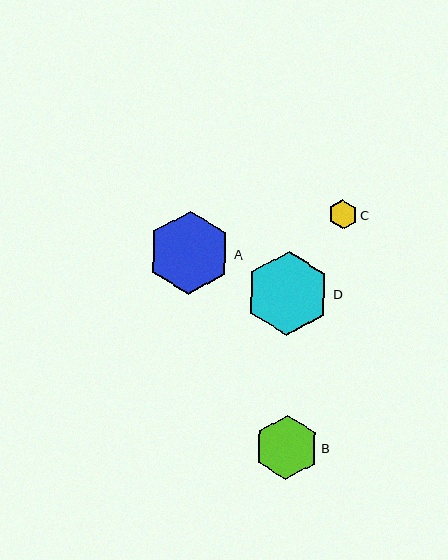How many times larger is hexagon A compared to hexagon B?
Hexagon A is approximately 1.3 times the size of hexagon B.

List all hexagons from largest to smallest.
From largest to smallest: D, A, B, C.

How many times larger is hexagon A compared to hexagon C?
Hexagon A is approximately 2.8 times the size of hexagon C.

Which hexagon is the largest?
Hexagon D is the largest with a size of approximately 84 pixels.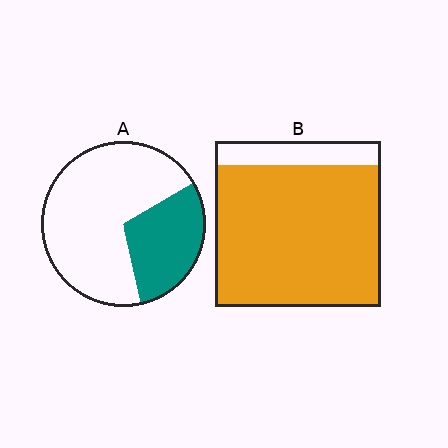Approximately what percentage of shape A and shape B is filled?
A is approximately 30% and B is approximately 85%.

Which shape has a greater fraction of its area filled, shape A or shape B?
Shape B.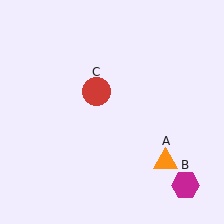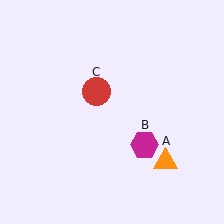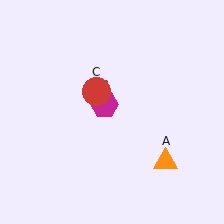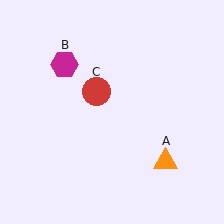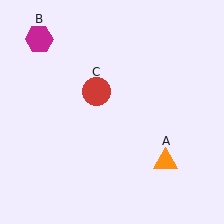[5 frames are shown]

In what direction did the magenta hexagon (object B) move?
The magenta hexagon (object B) moved up and to the left.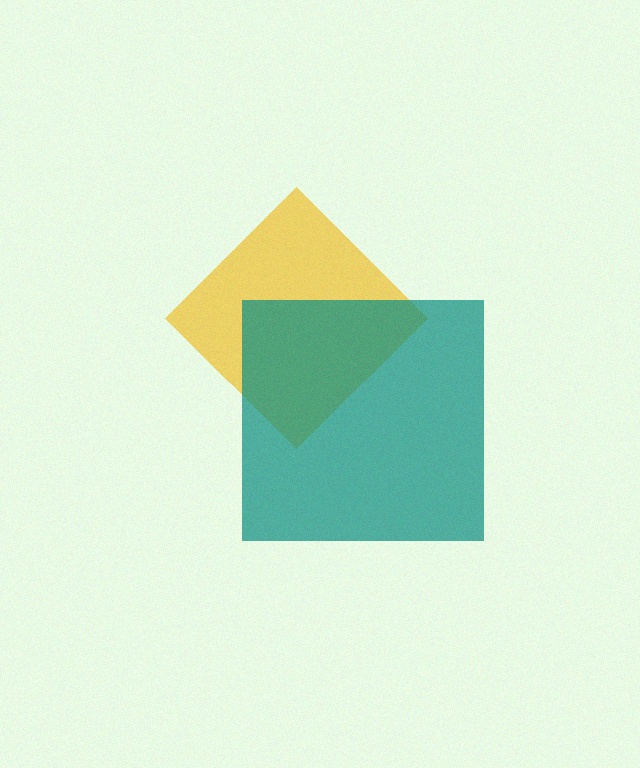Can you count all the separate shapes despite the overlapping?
Yes, there are 2 separate shapes.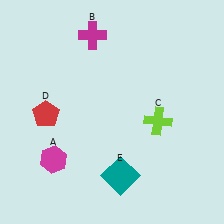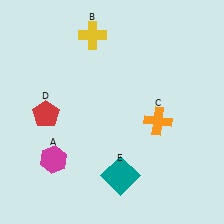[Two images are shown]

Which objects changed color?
B changed from magenta to yellow. C changed from lime to orange.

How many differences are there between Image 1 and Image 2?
There are 2 differences between the two images.